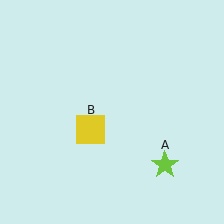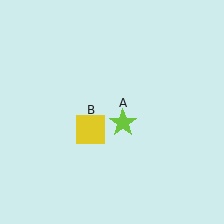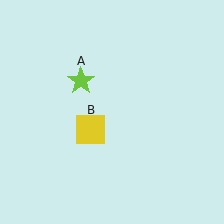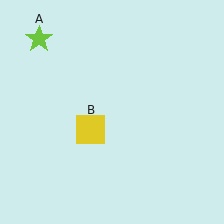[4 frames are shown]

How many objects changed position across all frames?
1 object changed position: lime star (object A).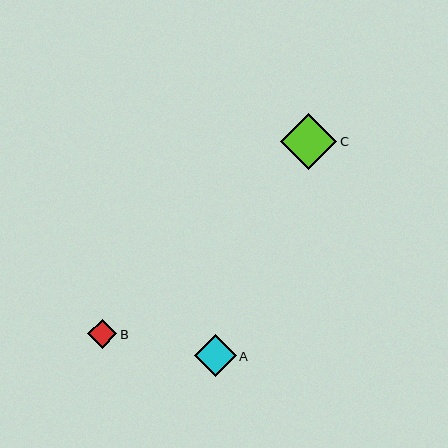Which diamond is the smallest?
Diamond B is the smallest with a size of approximately 29 pixels.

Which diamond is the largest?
Diamond C is the largest with a size of approximately 56 pixels.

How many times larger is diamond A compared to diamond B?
Diamond A is approximately 1.4 times the size of diamond B.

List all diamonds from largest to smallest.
From largest to smallest: C, A, B.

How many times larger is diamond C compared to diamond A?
Diamond C is approximately 1.3 times the size of diamond A.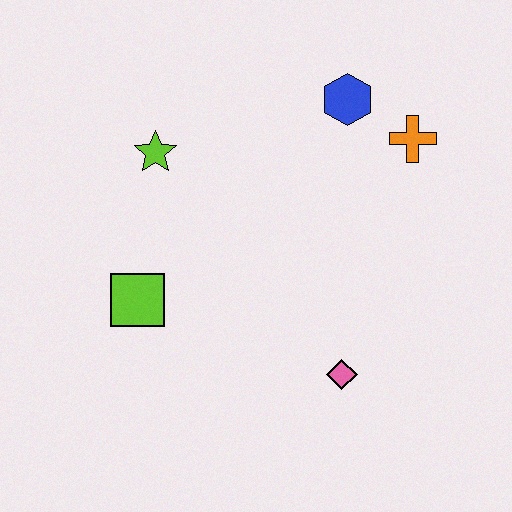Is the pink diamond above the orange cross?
No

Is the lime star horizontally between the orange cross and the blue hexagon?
No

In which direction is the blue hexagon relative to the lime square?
The blue hexagon is to the right of the lime square.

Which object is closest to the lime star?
The lime square is closest to the lime star.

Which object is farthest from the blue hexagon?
The lime square is farthest from the blue hexagon.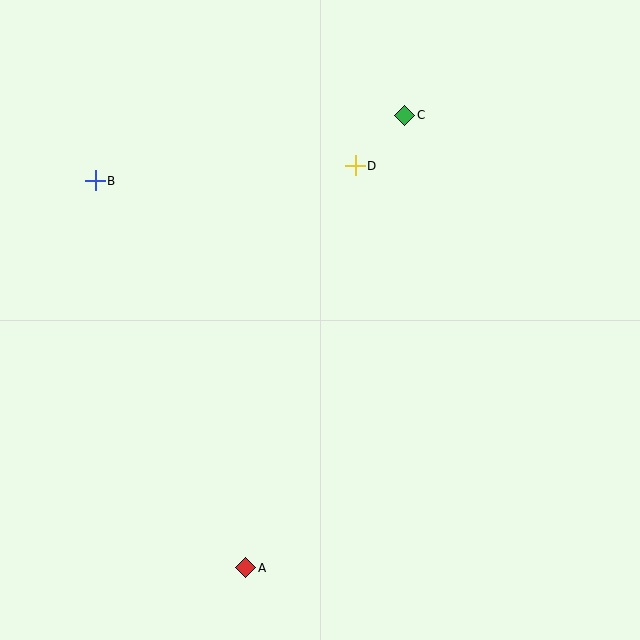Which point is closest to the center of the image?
Point D at (355, 166) is closest to the center.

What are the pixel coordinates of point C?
Point C is at (405, 115).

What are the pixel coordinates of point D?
Point D is at (355, 166).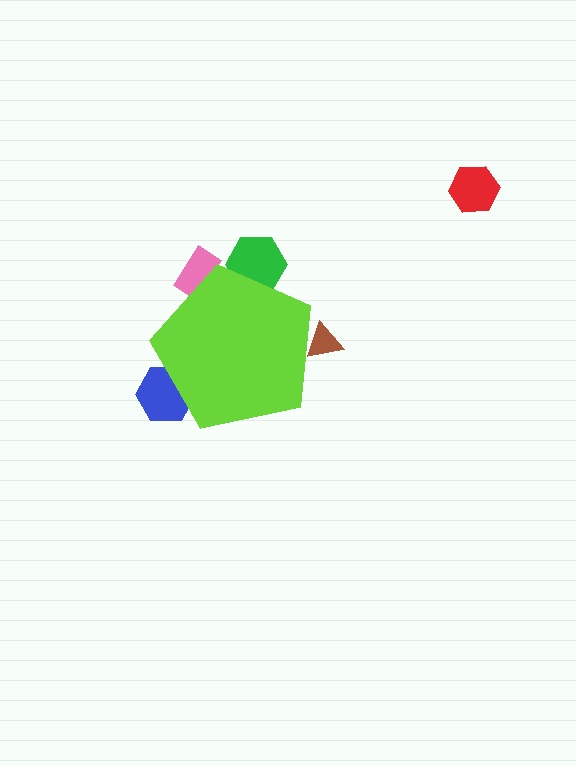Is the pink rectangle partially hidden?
Yes, the pink rectangle is partially hidden behind the lime pentagon.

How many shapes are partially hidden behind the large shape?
4 shapes are partially hidden.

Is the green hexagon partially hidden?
Yes, the green hexagon is partially hidden behind the lime pentagon.